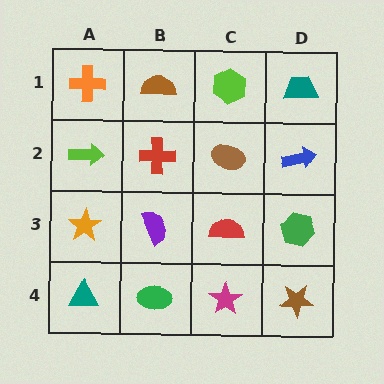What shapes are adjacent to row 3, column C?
A brown ellipse (row 2, column C), a magenta star (row 4, column C), a purple semicircle (row 3, column B), a green hexagon (row 3, column D).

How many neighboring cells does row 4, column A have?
2.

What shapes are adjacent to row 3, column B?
A red cross (row 2, column B), a green ellipse (row 4, column B), an orange star (row 3, column A), a red semicircle (row 3, column C).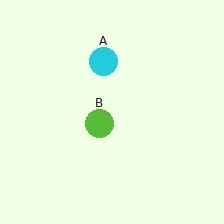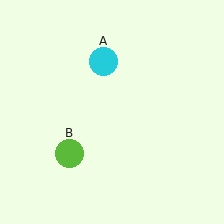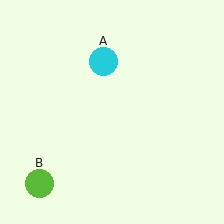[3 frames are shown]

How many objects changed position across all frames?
1 object changed position: lime circle (object B).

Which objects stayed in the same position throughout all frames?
Cyan circle (object A) remained stationary.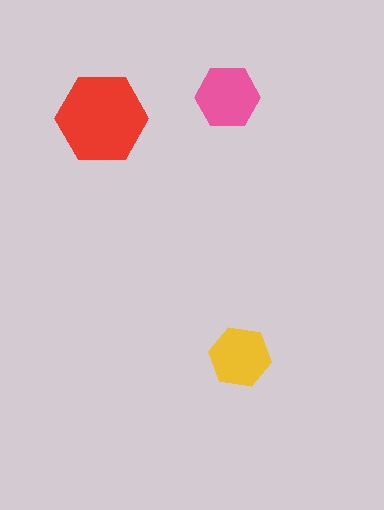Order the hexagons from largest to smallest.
the red one, the pink one, the yellow one.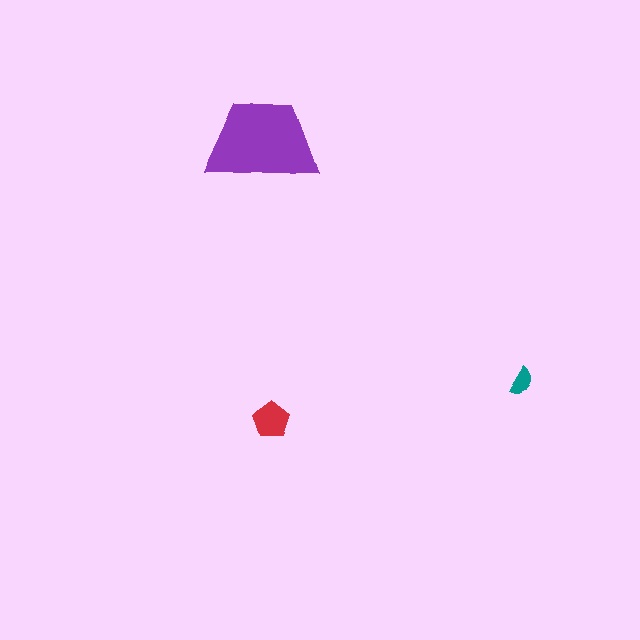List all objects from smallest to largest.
The teal semicircle, the red pentagon, the purple trapezoid.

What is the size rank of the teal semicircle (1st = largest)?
3rd.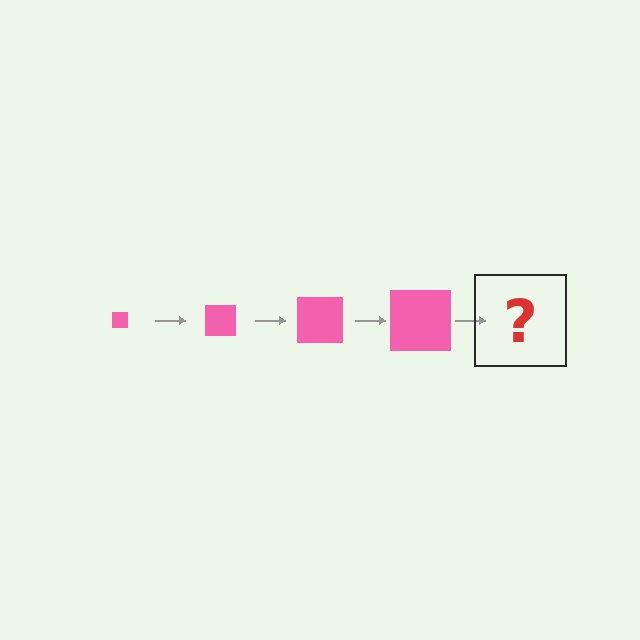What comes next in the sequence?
The next element should be a pink square, larger than the previous one.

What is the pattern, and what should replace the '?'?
The pattern is that the square gets progressively larger each step. The '?' should be a pink square, larger than the previous one.